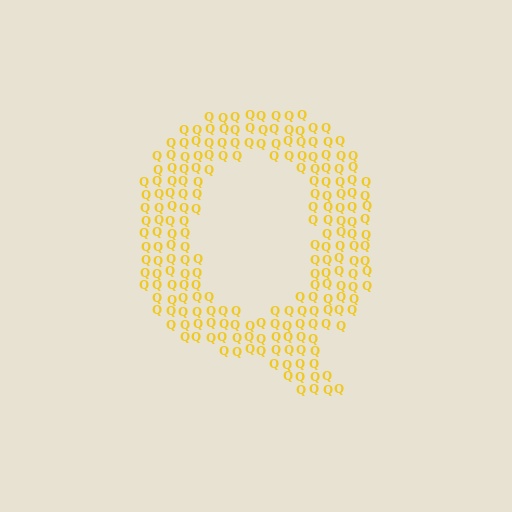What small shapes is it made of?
It is made of small letter Q's.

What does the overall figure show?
The overall figure shows the letter Q.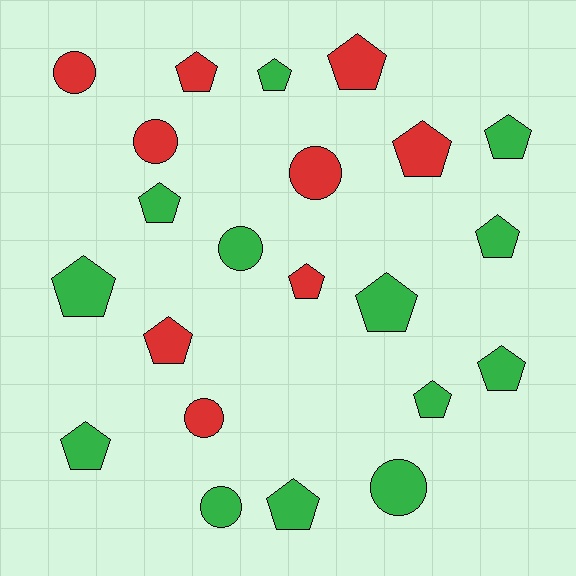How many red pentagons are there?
There are 5 red pentagons.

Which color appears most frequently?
Green, with 13 objects.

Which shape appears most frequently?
Pentagon, with 15 objects.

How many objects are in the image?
There are 22 objects.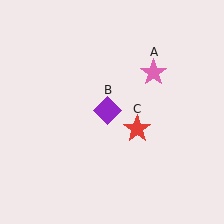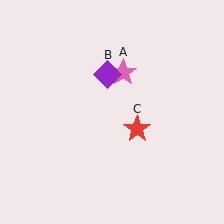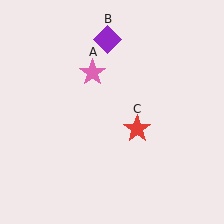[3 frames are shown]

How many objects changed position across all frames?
2 objects changed position: pink star (object A), purple diamond (object B).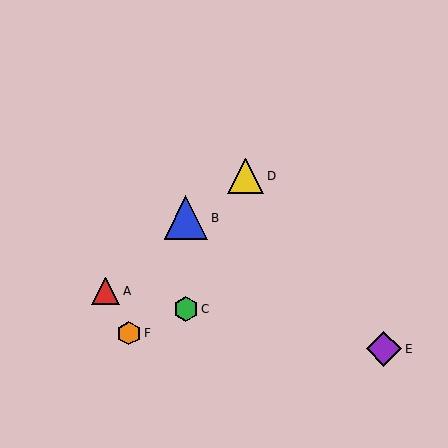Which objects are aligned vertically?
Objects B, C are aligned vertically.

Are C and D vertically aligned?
No, C is at x≈186 and D is at x≈246.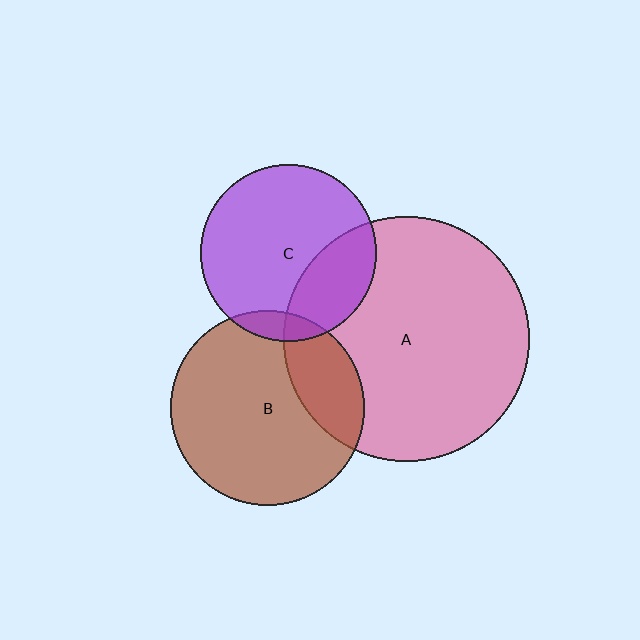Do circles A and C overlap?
Yes.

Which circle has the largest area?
Circle A (pink).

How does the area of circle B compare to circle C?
Approximately 1.2 times.